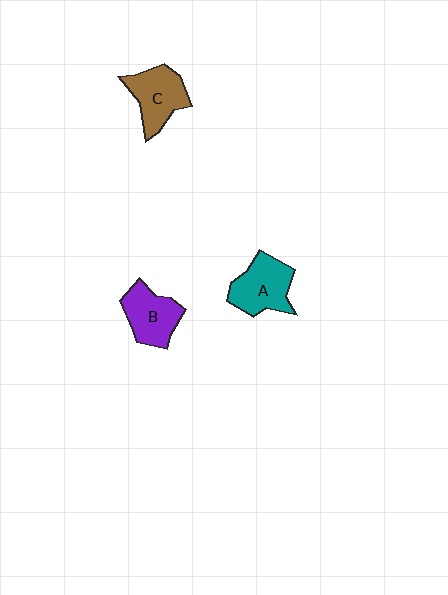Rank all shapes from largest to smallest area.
From largest to smallest: A (teal), C (brown), B (purple).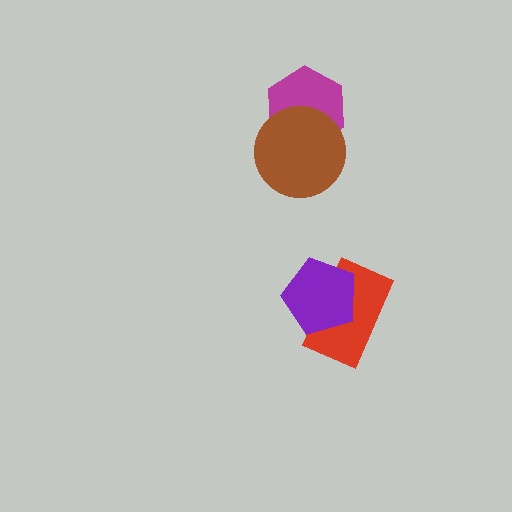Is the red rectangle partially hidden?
Yes, it is partially covered by another shape.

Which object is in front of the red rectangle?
The purple pentagon is in front of the red rectangle.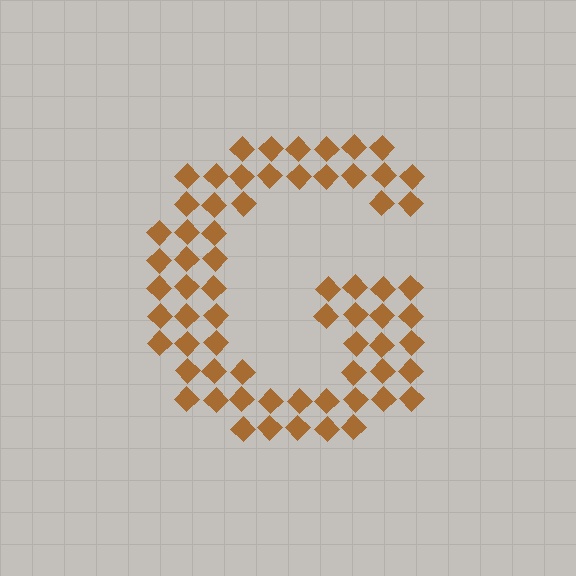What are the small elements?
The small elements are diamonds.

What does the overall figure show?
The overall figure shows the letter G.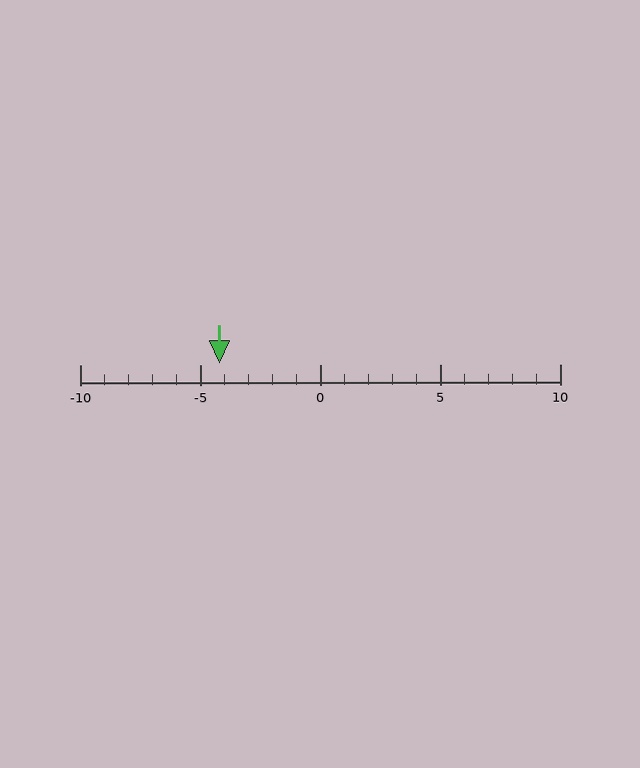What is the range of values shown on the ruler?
The ruler shows values from -10 to 10.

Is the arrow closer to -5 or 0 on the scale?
The arrow is closer to -5.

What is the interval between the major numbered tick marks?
The major tick marks are spaced 5 units apart.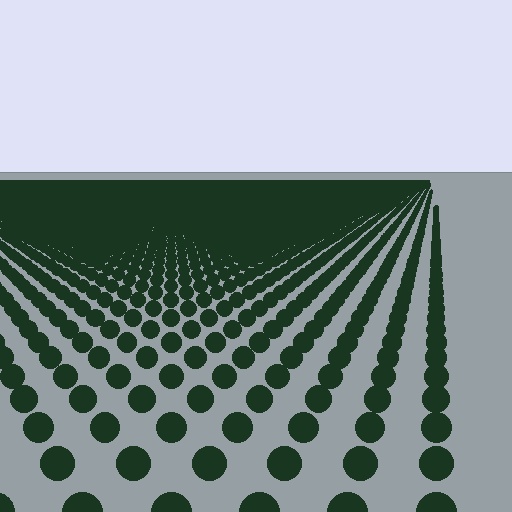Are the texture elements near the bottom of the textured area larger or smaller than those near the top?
Larger. Near the bottom, elements are closer to the viewer and appear at a bigger on-screen size.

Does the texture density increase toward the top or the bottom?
Density increases toward the top.